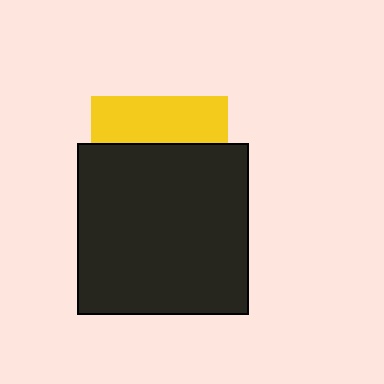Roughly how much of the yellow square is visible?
A small part of it is visible (roughly 35%).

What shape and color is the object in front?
The object in front is a black square.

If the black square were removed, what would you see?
You would see the complete yellow square.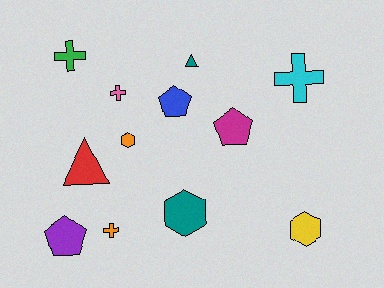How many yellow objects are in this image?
There is 1 yellow object.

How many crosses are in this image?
There are 4 crosses.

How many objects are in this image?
There are 12 objects.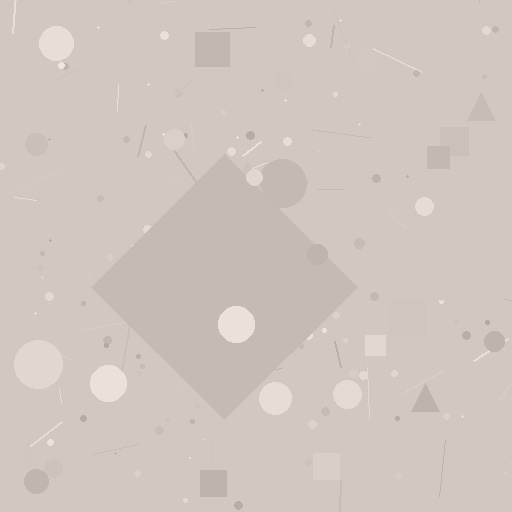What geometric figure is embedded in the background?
A diamond is embedded in the background.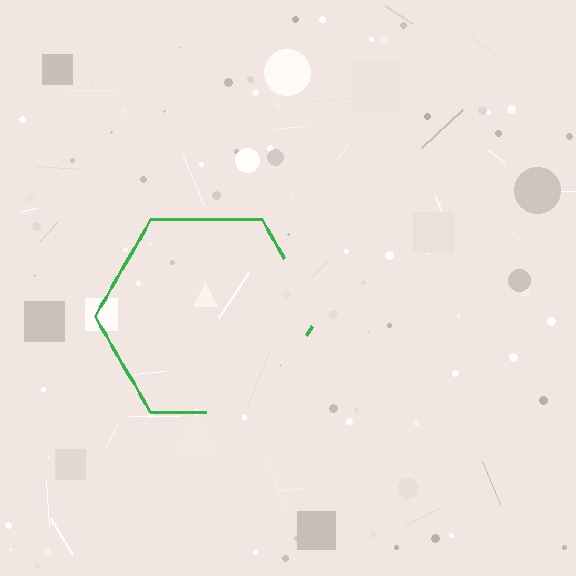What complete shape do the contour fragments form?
The contour fragments form a hexagon.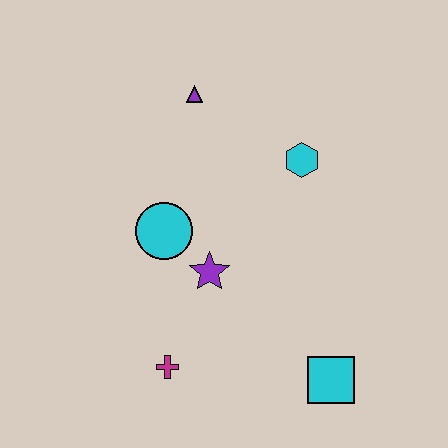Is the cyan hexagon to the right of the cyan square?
No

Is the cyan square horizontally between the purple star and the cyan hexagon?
No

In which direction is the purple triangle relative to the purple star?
The purple triangle is above the purple star.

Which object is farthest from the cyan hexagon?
The magenta cross is farthest from the cyan hexagon.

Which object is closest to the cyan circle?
The purple star is closest to the cyan circle.